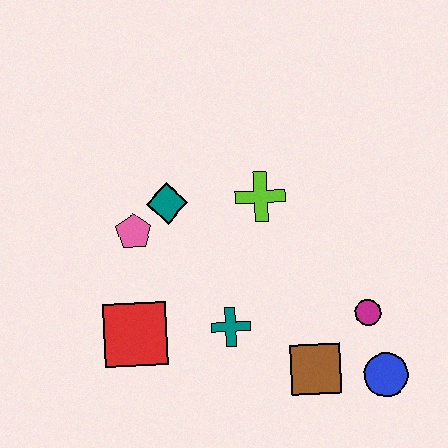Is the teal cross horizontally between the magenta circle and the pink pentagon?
Yes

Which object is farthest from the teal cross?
The blue circle is farthest from the teal cross.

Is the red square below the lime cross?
Yes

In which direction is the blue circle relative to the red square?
The blue circle is to the right of the red square.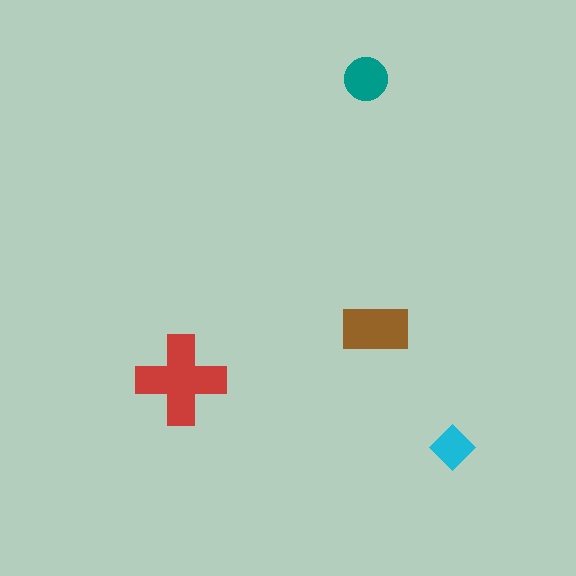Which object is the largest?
The red cross.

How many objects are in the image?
There are 4 objects in the image.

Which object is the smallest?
The cyan diamond.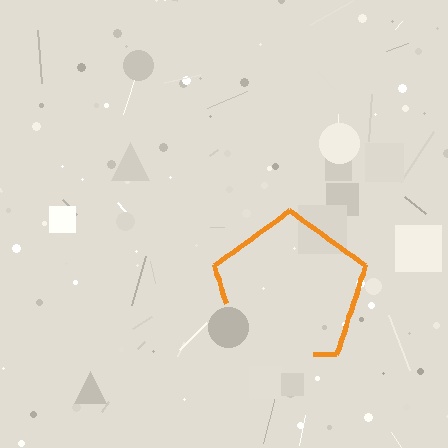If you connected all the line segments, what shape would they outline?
They would outline a pentagon.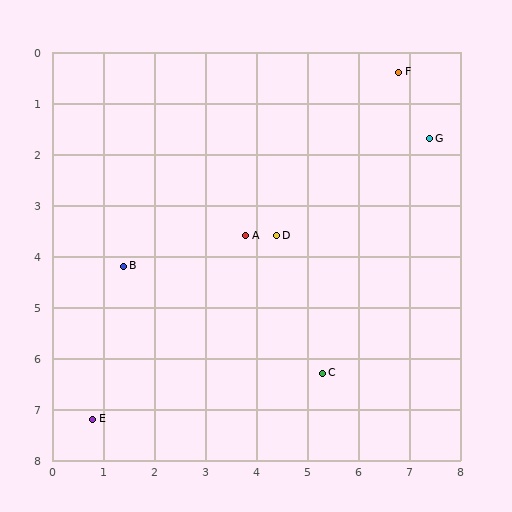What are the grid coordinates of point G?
Point G is at approximately (7.4, 1.7).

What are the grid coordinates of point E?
Point E is at approximately (0.8, 7.2).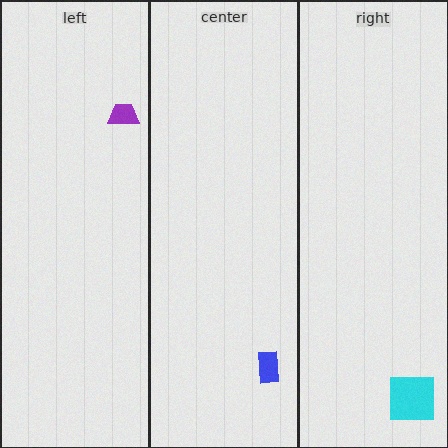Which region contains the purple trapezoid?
The left region.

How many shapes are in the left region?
1.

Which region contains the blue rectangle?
The center region.